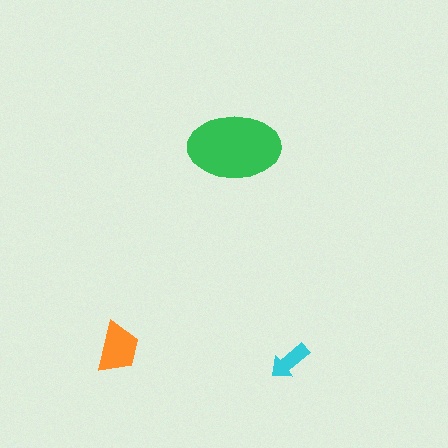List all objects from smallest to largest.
The cyan arrow, the orange trapezoid, the green ellipse.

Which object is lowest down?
The cyan arrow is bottommost.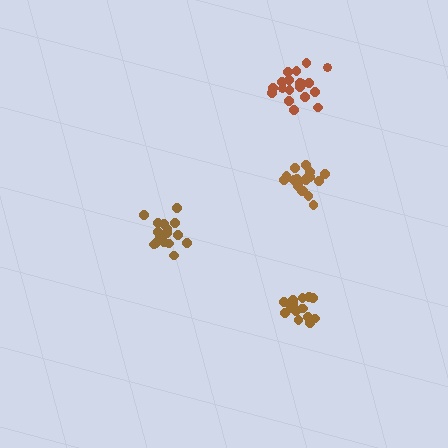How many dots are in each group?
Group 1: 17 dots, Group 2: 18 dots, Group 3: 19 dots, Group 4: 19 dots (73 total).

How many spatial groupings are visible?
There are 4 spatial groupings.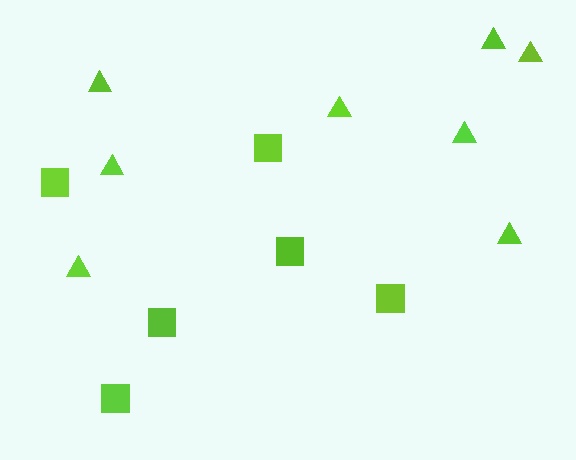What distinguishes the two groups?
There are 2 groups: one group of triangles (8) and one group of squares (6).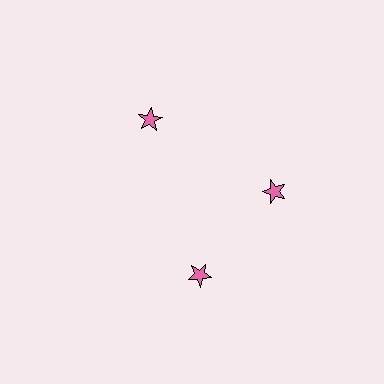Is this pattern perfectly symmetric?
No. The 3 pink stars are arranged in a ring, but one element near the 7 o'clock position is rotated out of alignment along the ring, breaking the 3-fold rotational symmetry.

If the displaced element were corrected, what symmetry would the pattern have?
It would have 3-fold rotational symmetry — the pattern would map onto itself every 120 degrees.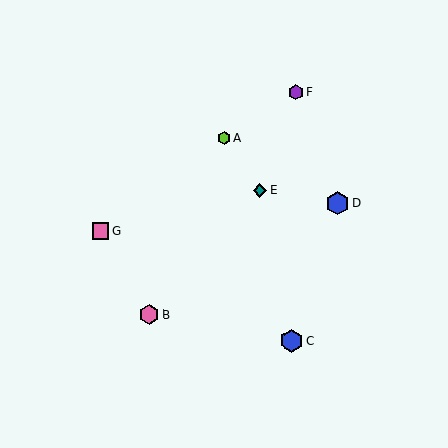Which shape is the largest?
The blue hexagon (labeled D) is the largest.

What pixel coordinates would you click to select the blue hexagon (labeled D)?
Click at (338, 203) to select the blue hexagon D.